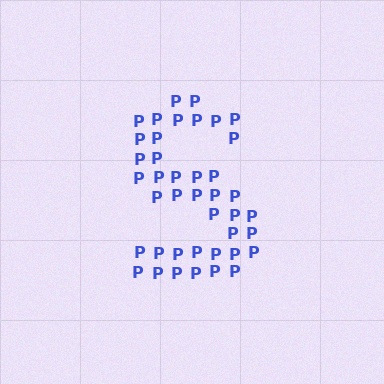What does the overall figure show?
The overall figure shows the letter S.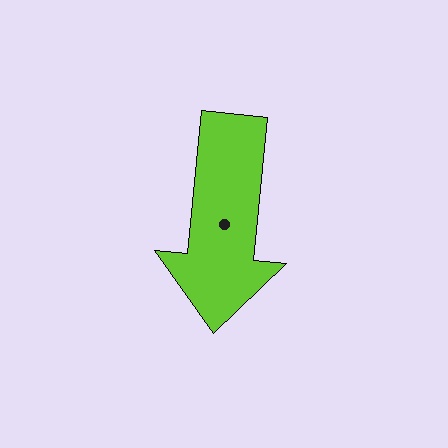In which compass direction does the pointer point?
South.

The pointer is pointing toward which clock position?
Roughly 6 o'clock.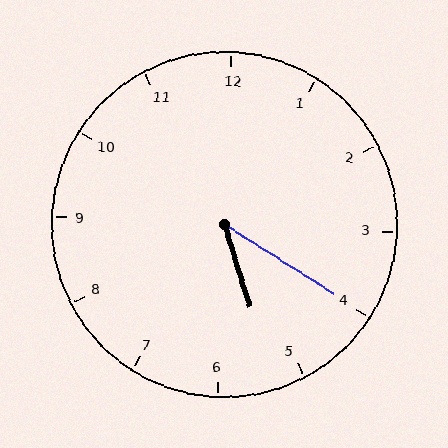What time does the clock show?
5:20.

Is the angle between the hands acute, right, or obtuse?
It is acute.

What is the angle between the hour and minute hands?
Approximately 40 degrees.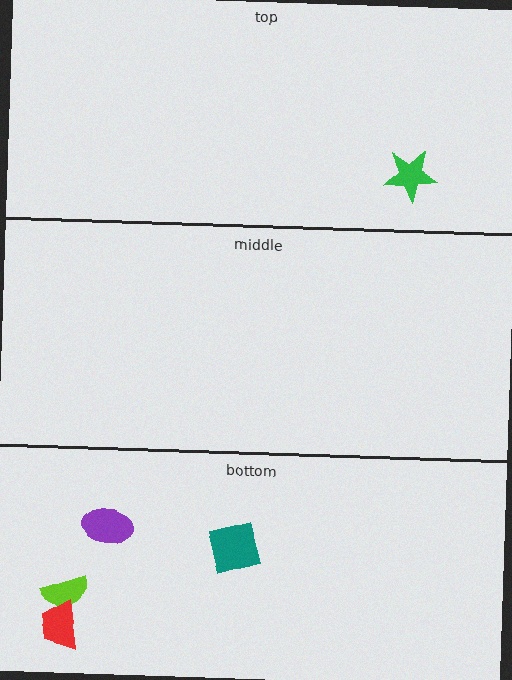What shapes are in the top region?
The green star.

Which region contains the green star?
The top region.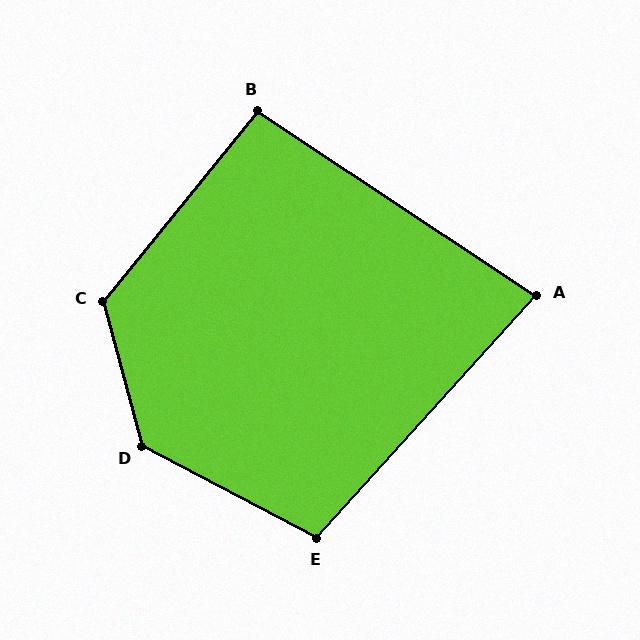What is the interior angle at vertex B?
Approximately 96 degrees (obtuse).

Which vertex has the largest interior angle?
D, at approximately 133 degrees.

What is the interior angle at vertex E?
Approximately 104 degrees (obtuse).